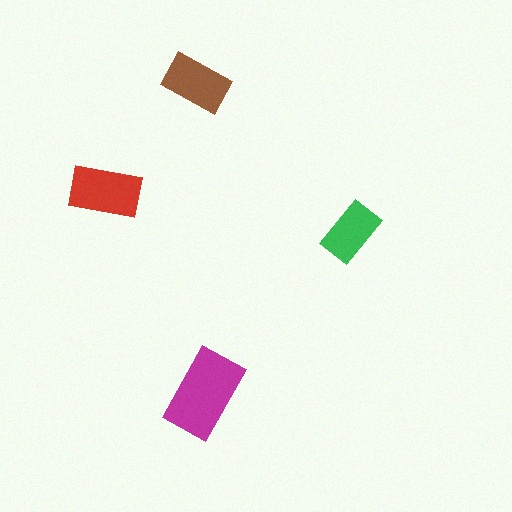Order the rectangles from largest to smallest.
the magenta one, the red one, the brown one, the green one.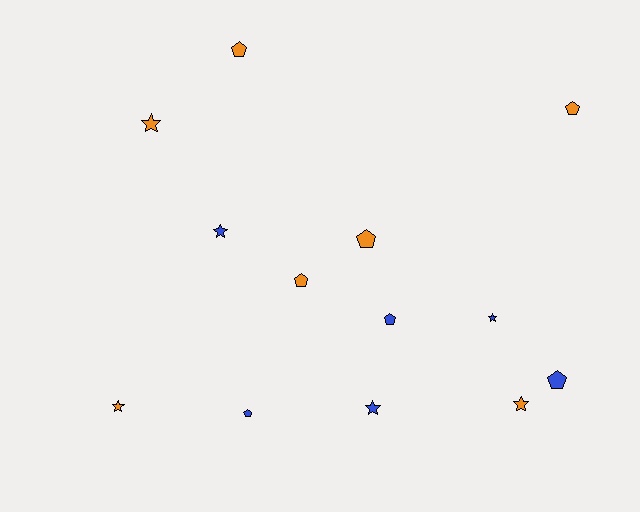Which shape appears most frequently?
Pentagon, with 7 objects.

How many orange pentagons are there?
There are 4 orange pentagons.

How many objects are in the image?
There are 13 objects.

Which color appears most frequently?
Orange, with 7 objects.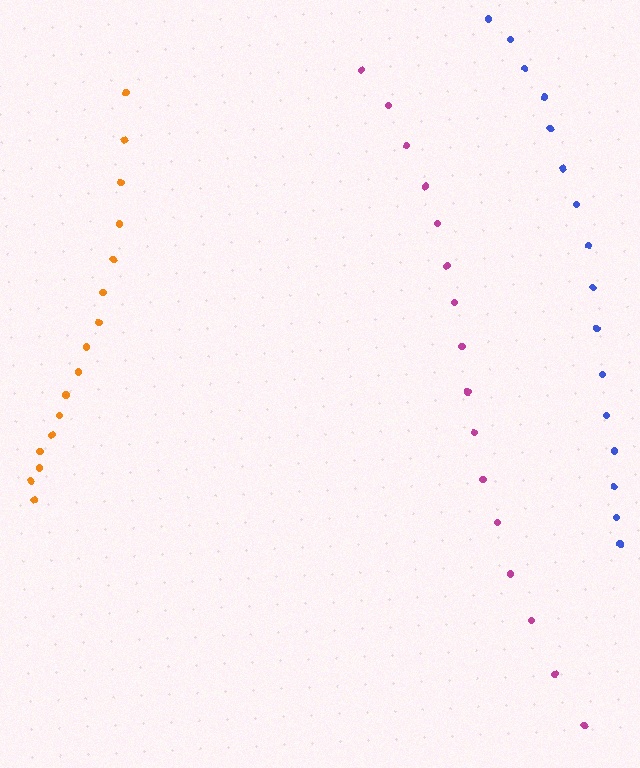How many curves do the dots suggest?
There are 3 distinct paths.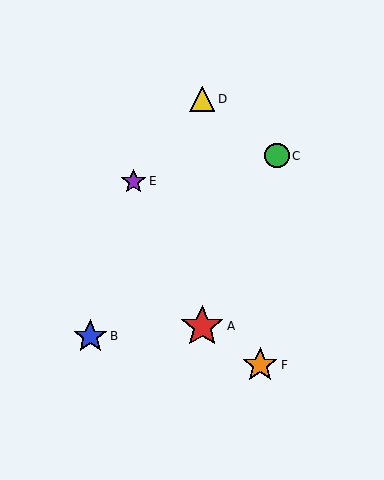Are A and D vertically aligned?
Yes, both are at x≈202.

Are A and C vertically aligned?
No, A is at x≈202 and C is at x≈277.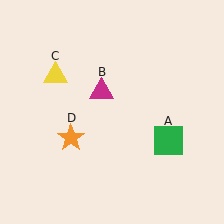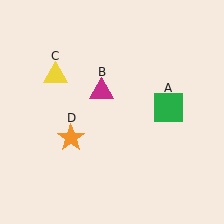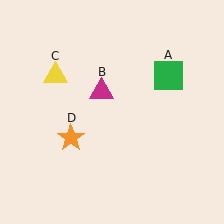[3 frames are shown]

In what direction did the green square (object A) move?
The green square (object A) moved up.